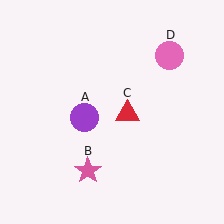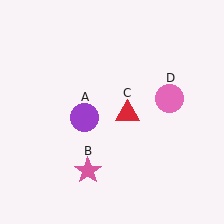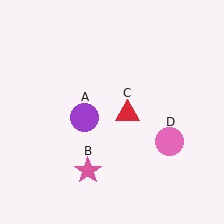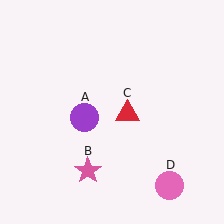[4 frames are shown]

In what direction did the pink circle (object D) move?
The pink circle (object D) moved down.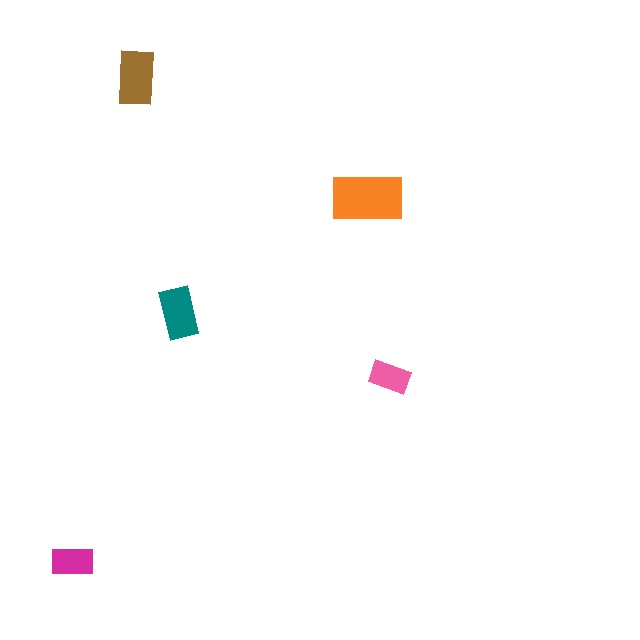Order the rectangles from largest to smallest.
the orange one, the brown one, the teal one, the magenta one, the pink one.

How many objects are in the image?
There are 5 objects in the image.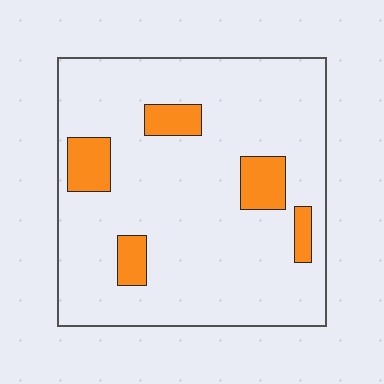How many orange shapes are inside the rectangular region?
5.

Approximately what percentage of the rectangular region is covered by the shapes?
Approximately 15%.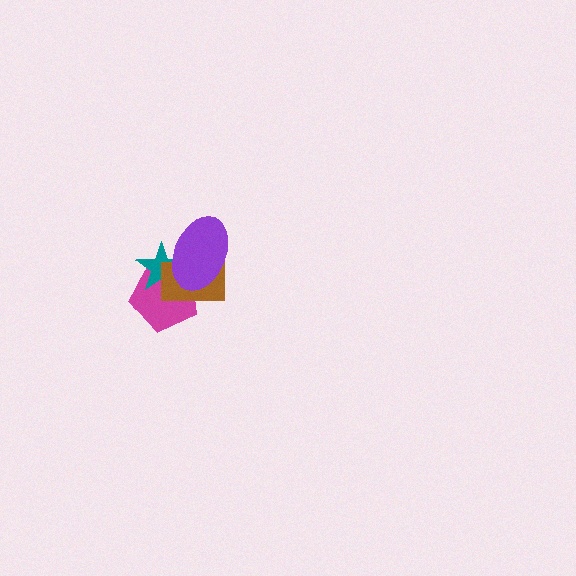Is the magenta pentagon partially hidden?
Yes, it is partially covered by another shape.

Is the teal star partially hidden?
Yes, it is partially covered by another shape.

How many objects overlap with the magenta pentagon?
3 objects overlap with the magenta pentagon.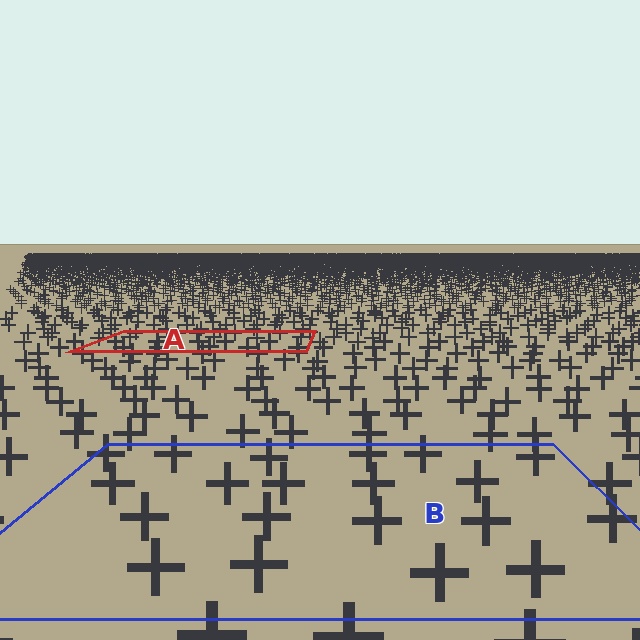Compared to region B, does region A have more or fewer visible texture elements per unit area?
Region A has more texture elements per unit area — they are packed more densely because it is farther away.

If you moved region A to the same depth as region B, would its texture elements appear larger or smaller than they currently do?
They would appear larger. At a closer depth, the same texture elements are projected at a bigger on-screen size.